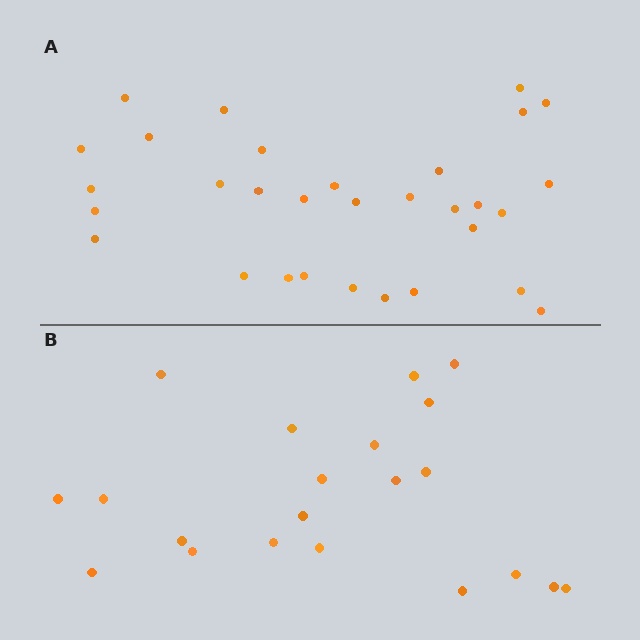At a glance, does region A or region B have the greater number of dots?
Region A (the top region) has more dots.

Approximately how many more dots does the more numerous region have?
Region A has roughly 10 or so more dots than region B.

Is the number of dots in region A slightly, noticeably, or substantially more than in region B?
Region A has substantially more. The ratio is roughly 1.5 to 1.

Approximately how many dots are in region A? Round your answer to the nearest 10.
About 30 dots. (The exact count is 31, which rounds to 30.)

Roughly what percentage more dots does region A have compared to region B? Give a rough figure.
About 50% more.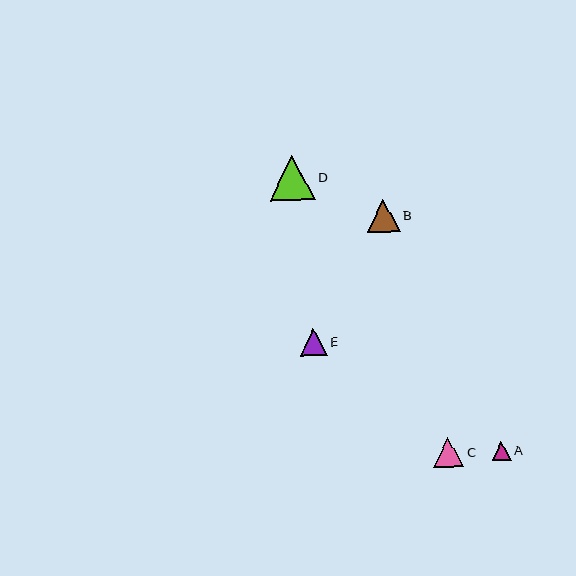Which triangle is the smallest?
Triangle A is the smallest with a size of approximately 19 pixels.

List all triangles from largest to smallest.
From largest to smallest: D, B, C, E, A.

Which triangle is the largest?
Triangle D is the largest with a size of approximately 45 pixels.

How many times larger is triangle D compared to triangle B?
Triangle D is approximately 1.4 times the size of triangle B.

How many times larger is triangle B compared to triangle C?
Triangle B is approximately 1.1 times the size of triangle C.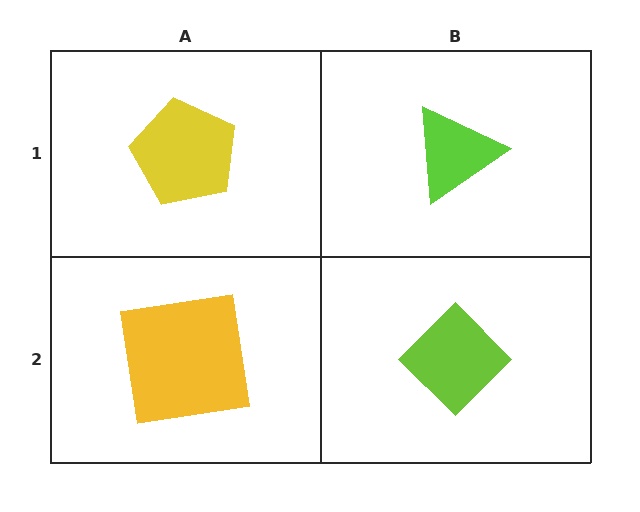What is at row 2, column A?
A yellow square.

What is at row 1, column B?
A lime triangle.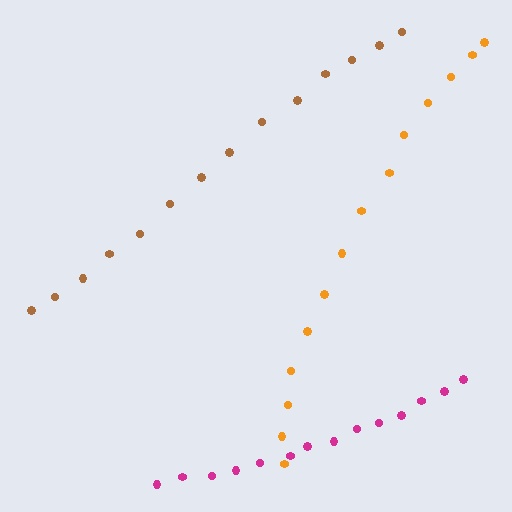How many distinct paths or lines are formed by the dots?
There are 3 distinct paths.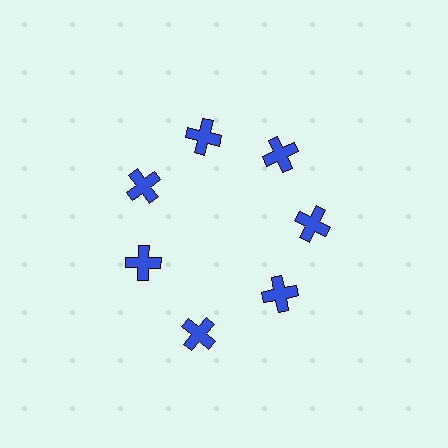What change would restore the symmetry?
The symmetry would be restored by moving it inward, back onto the ring so that all 7 crosses sit at equal angles and equal distance from the center.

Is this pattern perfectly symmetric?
No. The 7 blue crosses are arranged in a ring, but one element near the 6 o'clock position is pushed outward from the center, breaking the 7-fold rotational symmetry.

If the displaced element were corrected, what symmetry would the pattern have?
It would have 7-fold rotational symmetry — the pattern would map onto itself every 51 degrees.